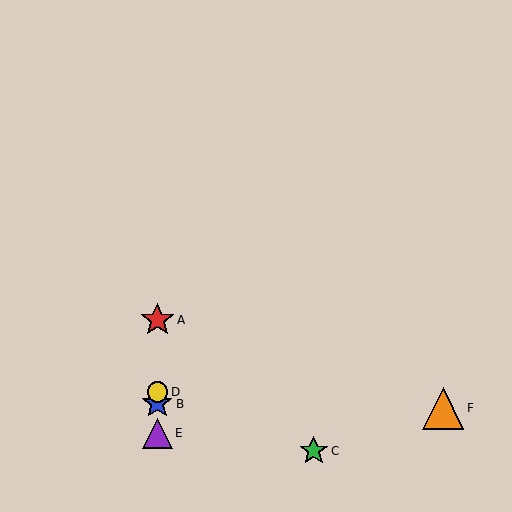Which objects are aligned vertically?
Objects A, B, D, E are aligned vertically.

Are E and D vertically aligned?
Yes, both are at x≈157.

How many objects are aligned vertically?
4 objects (A, B, D, E) are aligned vertically.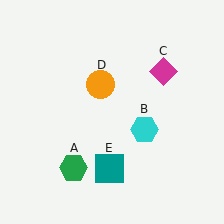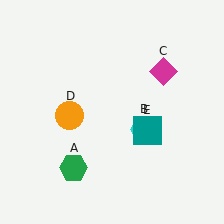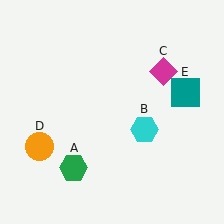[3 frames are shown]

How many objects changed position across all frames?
2 objects changed position: orange circle (object D), teal square (object E).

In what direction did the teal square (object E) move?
The teal square (object E) moved up and to the right.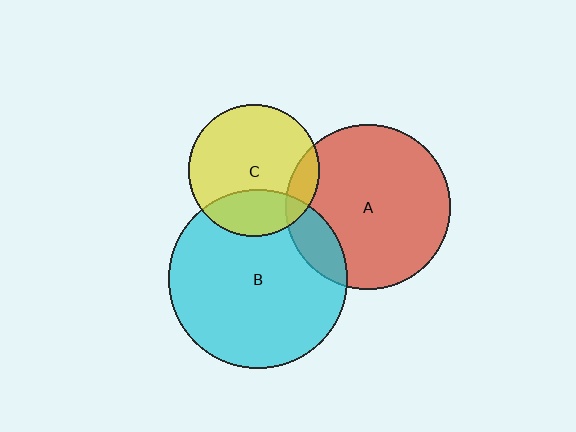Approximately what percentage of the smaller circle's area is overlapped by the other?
Approximately 15%.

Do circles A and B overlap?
Yes.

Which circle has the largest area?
Circle B (cyan).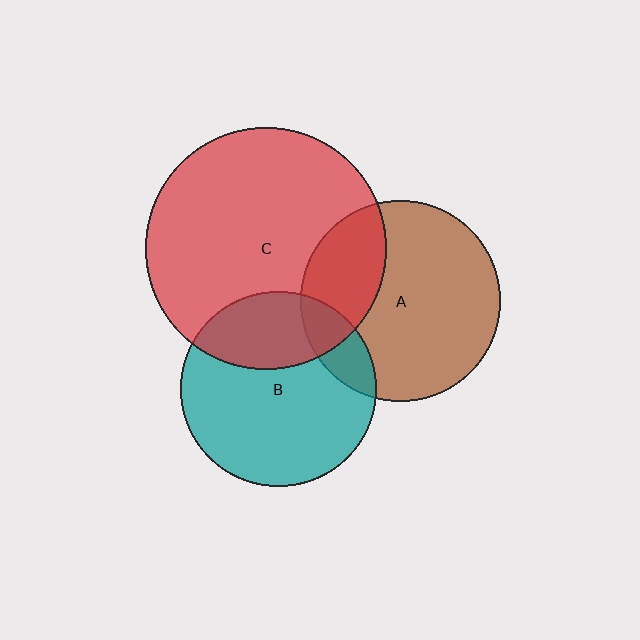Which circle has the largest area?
Circle C (red).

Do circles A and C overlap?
Yes.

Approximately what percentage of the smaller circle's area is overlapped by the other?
Approximately 30%.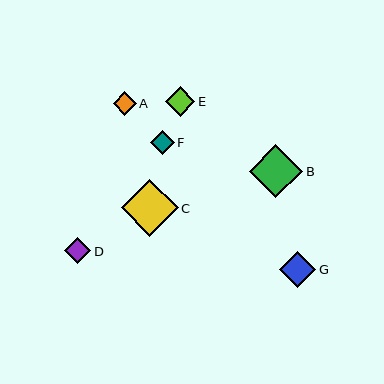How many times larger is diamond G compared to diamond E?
Diamond G is approximately 1.2 times the size of diamond E.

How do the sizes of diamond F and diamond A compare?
Diamond F and diamond A are approximately the same size.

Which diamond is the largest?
Diamond C is the largest with a size of approximately 57 pixels.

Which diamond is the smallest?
Diamond A is the smallest with a size of approximately 23 pixels.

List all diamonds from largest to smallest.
From largest to smallest: C, B, G, E, D, F, A.